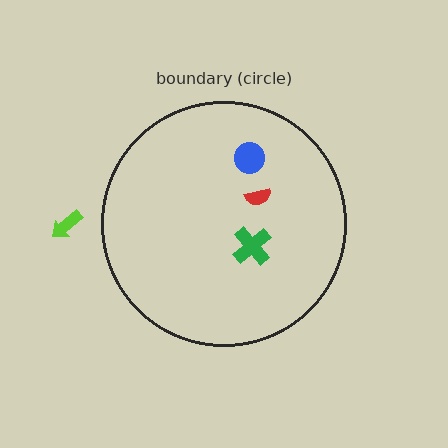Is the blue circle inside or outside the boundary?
Inside.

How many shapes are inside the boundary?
3 inside, 1 outside.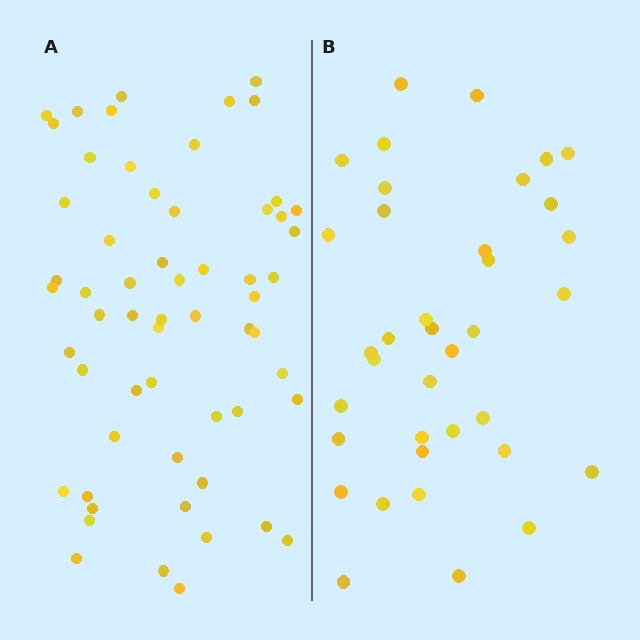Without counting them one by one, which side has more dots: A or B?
Region A (the left region) has more dots.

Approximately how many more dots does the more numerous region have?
Region A has approximately 20 more dots than region B.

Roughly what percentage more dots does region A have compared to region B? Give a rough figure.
About 60% more.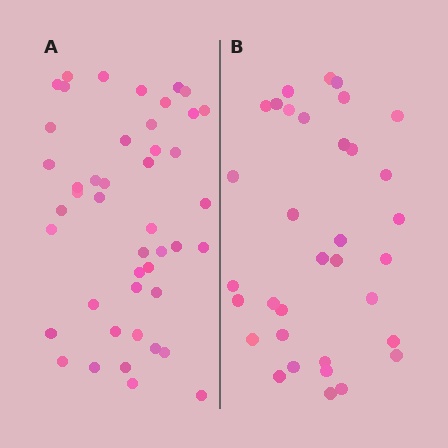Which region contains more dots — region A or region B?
Region A (the left region) has more dots.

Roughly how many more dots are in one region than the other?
Region A has roughly 12 or so more dots than region B.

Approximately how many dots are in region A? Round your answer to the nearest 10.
About 40 dots. (The exact count is 45, which rounds to 40.)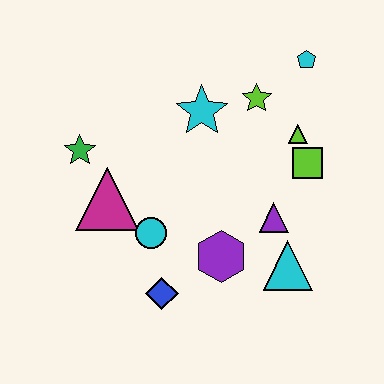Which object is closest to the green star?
The magenta triangle is closest to the green star.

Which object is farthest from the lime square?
The green star is farthest from the lime square.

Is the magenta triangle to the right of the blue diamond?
No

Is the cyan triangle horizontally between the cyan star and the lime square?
Yes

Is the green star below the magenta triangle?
No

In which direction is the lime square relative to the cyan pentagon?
The lime square is below the cyan pentagon.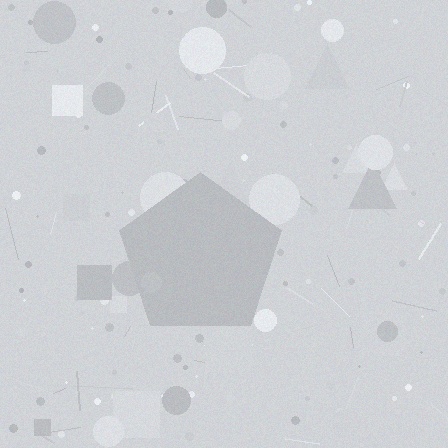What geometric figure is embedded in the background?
A pentagon is embedded in the background.